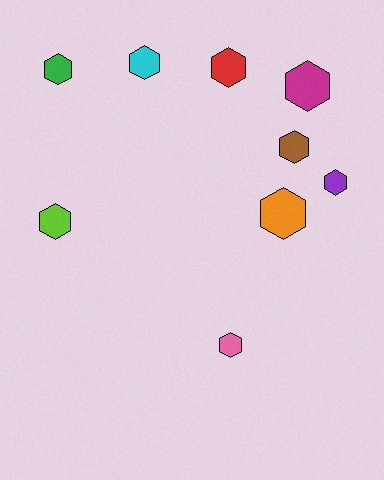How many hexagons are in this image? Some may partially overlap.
There are 9 hexagons.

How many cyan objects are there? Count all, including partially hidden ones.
There is 1 cyan object.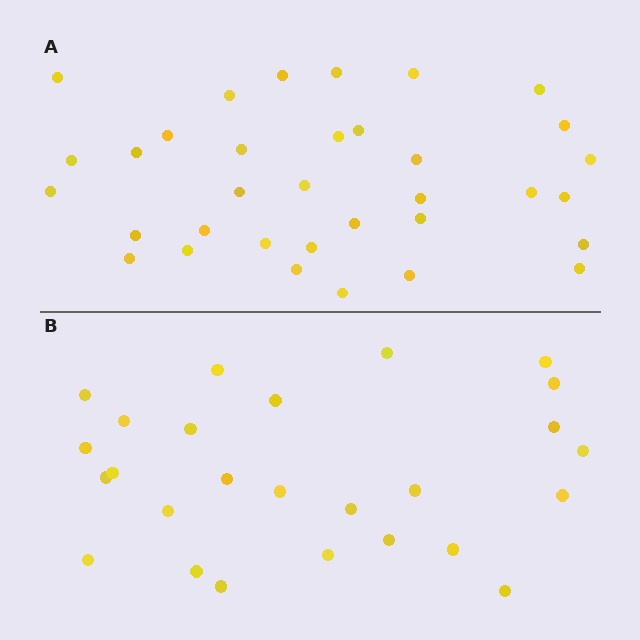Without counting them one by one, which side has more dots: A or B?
Region A (the top region) has more dots.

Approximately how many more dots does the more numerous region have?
Region A has roughly 8 or so more dots than region B.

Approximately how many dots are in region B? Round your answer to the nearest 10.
About 30 dots. (The exact count is 26, which rounds to 30.)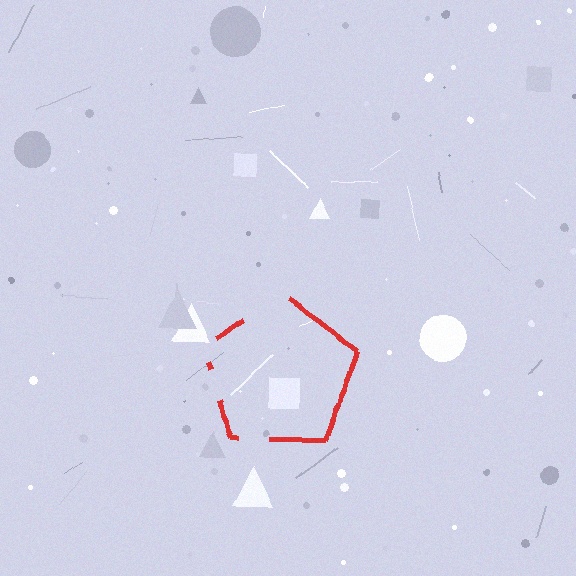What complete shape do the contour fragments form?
The contour fragments form a pentagon.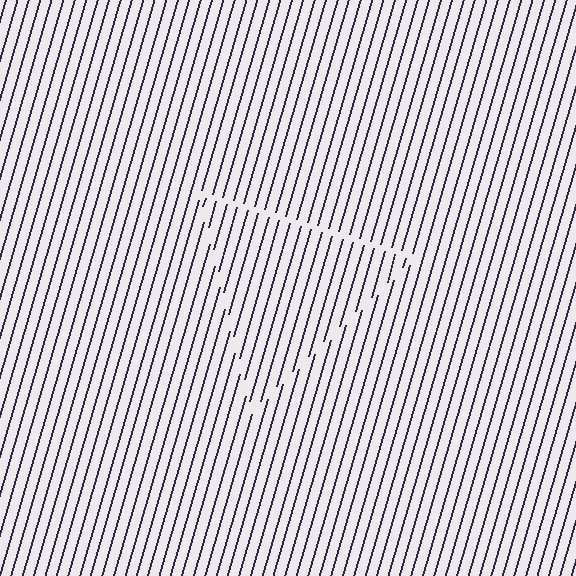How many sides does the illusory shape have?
3 sides — the line-ends trace a triangle.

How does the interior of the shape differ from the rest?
The interior of the shape contains the same grating, shifted by half a period — the contour is defined by the phase discontinuity where line-ends from the inner and outer gratings abut.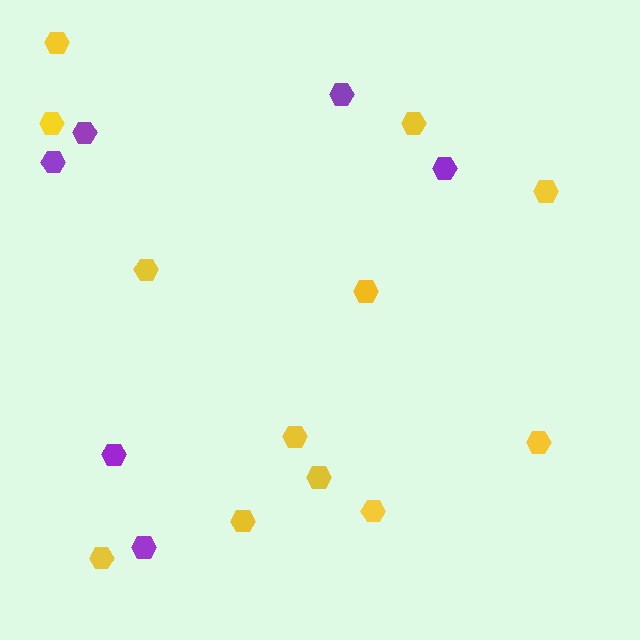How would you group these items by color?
There are 2 groups: one group of yellow hexagons (12) and one group of purple hexagons (6).